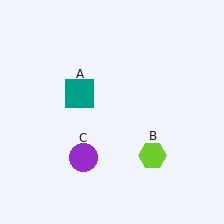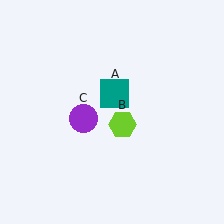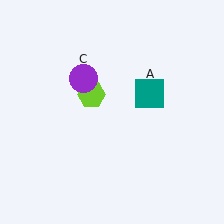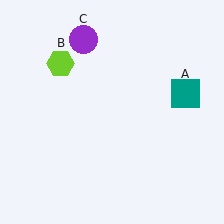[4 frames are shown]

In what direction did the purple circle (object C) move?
The purple circle (object C) moved up.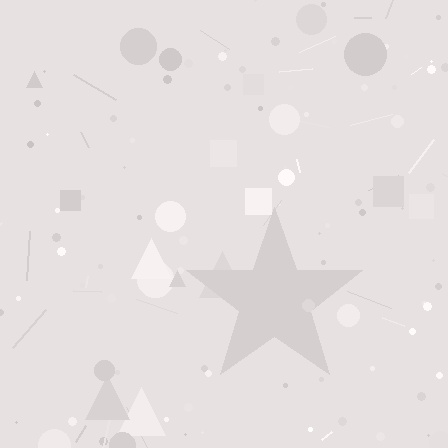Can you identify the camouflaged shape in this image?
The camouflaged shape is a star.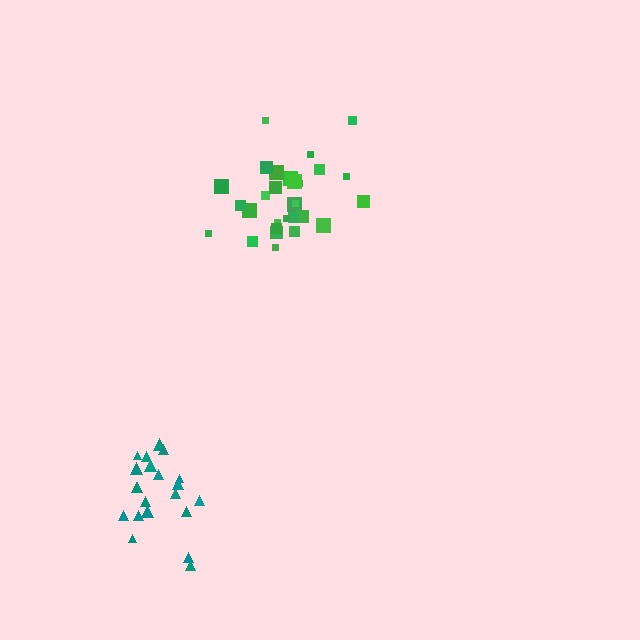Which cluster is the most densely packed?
Green.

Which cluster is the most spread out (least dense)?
Teal.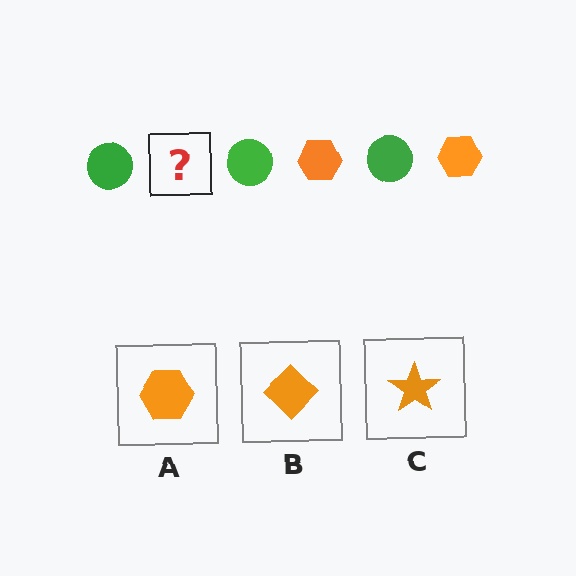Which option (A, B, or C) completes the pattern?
A.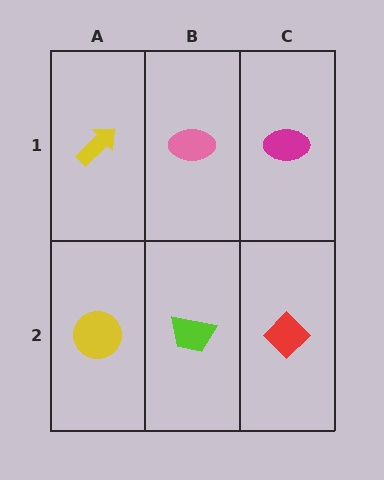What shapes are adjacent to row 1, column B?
A lime trapezoid (row 2, column B), a yellow arrow (row 1, column A), a magenta ellipse (row 1, column C).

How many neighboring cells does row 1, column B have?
3.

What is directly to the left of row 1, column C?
A pink ellipse.